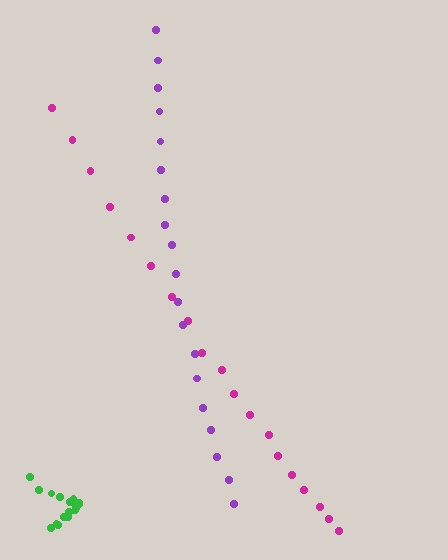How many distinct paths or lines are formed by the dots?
There are 3 distinct paths.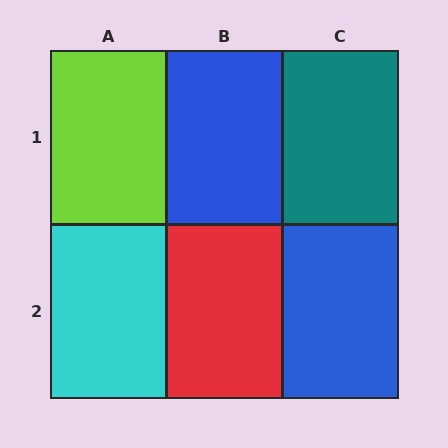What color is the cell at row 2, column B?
Red.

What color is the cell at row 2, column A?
Cyan.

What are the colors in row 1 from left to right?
Lime, blue, teal.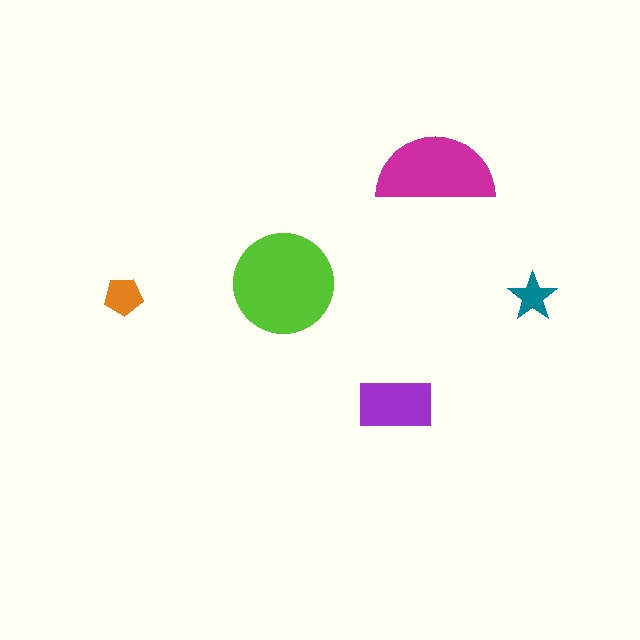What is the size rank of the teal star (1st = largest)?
5th.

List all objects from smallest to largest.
The teal star, the orange pentagon, the purple rectangle, the magenta semicircle, the lime circle.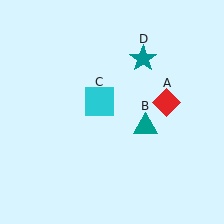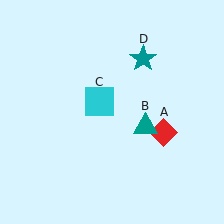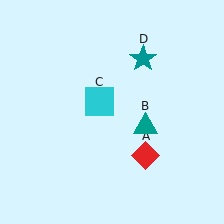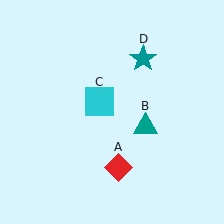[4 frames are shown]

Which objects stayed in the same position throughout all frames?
Teal triangle (object B) and cyan square (object C) and teal star (object D) remained stationary.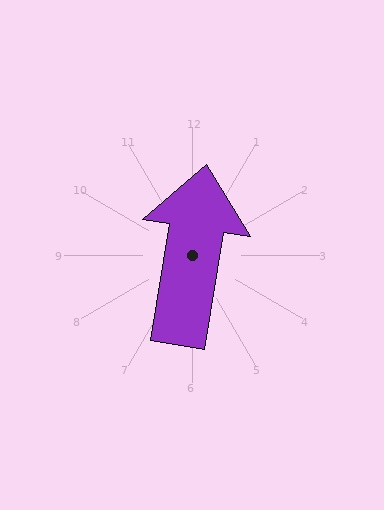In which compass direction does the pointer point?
North.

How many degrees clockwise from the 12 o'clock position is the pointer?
Approximately 9 degrees.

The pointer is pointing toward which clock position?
Roughly 12 o'clock.